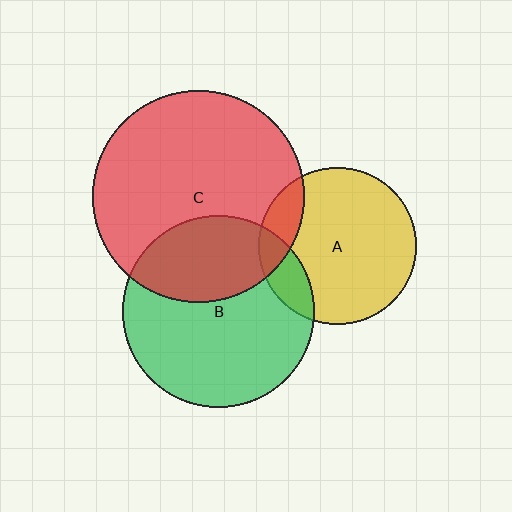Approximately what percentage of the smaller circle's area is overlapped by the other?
Approximately 15%.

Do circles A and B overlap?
Yes.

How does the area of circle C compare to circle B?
Approximately 1.2 times.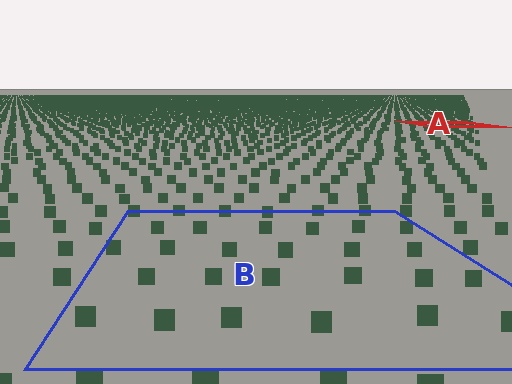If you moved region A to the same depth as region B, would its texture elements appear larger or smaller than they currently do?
They would appear larger. At a closer depth, the same texture elements are projected at a bigger on-screen size.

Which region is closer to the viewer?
Region B is closer. The texture elements there are larger and more spread out.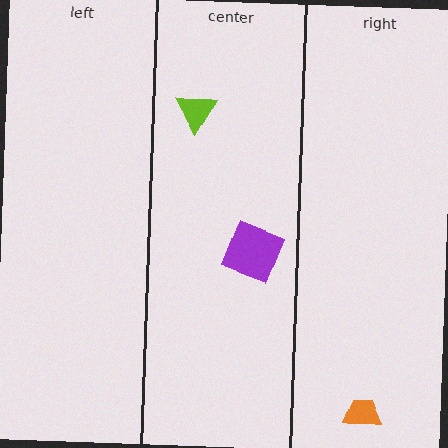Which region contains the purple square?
The center region.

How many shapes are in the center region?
2.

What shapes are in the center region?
The purple square, the lime triangle.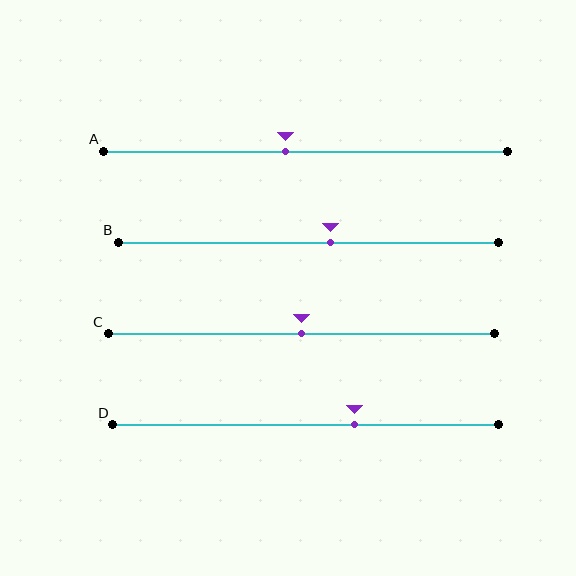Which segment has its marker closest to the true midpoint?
Segment C has its marker closest to the true midpoint.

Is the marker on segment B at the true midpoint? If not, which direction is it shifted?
No, the marker on segment B is shifted to the right by about 6% of the segment length.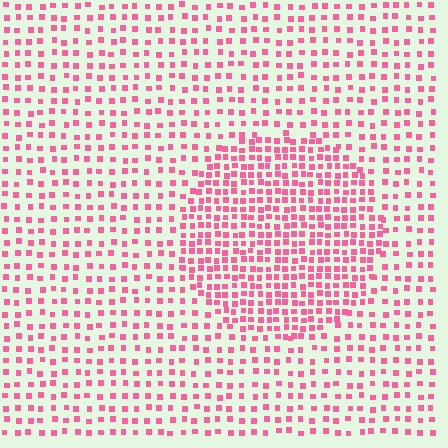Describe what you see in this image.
The image contains small pink elements arranged at two different densities. A circle-shaped region is visible where the elements are more densely packed than the surrounding area.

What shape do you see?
I see a circle.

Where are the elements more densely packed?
The elements are more densely packed inside the circle boundary.